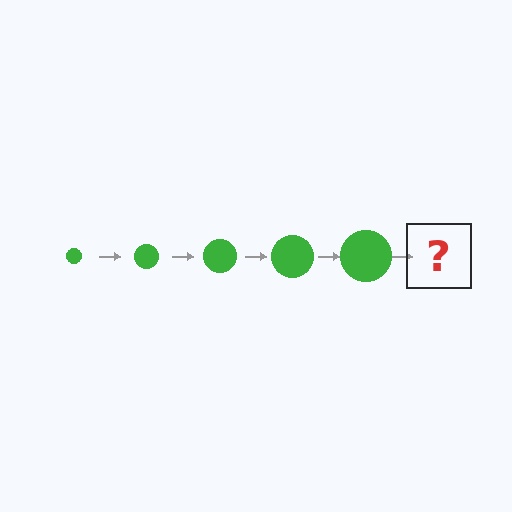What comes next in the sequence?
The next element should be a green circle, larger than the previous one.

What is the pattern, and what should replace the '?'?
The pattern is that the circle gets progressively larger each step. The '?' should be a green circle, larger than the previous one.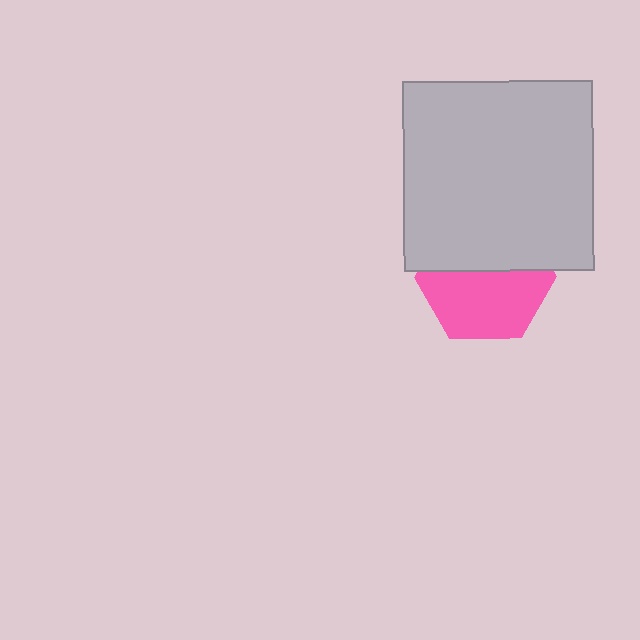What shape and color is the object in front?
The object in front is a light gray square.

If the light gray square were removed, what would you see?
You would see the complete pink hexagon.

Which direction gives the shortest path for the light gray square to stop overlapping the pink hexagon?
Moving up gives the shortest separation.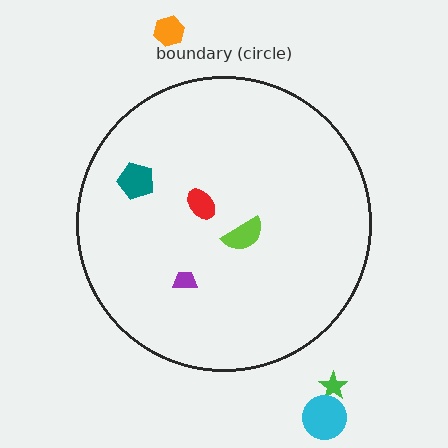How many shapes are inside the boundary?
4 inside, 3 outside.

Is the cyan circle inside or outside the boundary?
Outside.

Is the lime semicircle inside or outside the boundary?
Inside.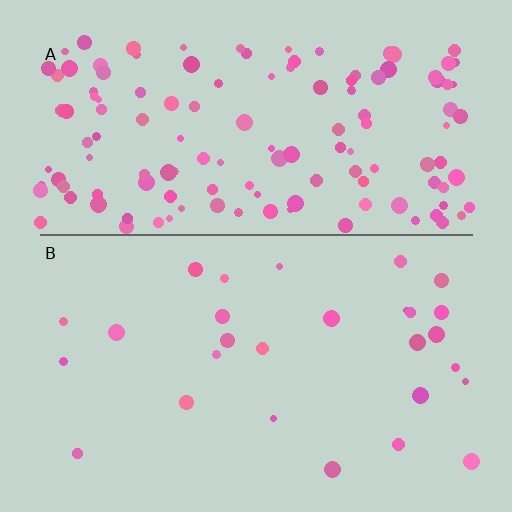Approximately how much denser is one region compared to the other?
Approximately 4.7× — region A over region B.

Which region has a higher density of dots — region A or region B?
A (the top).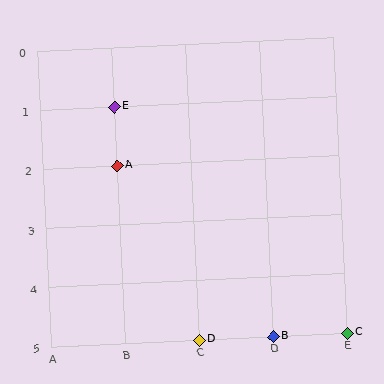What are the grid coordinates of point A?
Point A is at grid coordinates (B, 2).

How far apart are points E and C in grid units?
Points E and C are 3 columns and 4 rows apart (about 5.0 grid units diagonally).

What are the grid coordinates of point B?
Point B is at grid coordinates (D, 5).